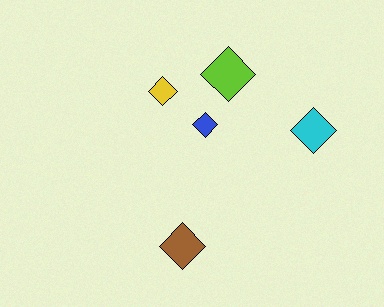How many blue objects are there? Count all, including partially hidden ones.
There is 1 blue object.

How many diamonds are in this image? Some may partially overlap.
There are 5 diamonds.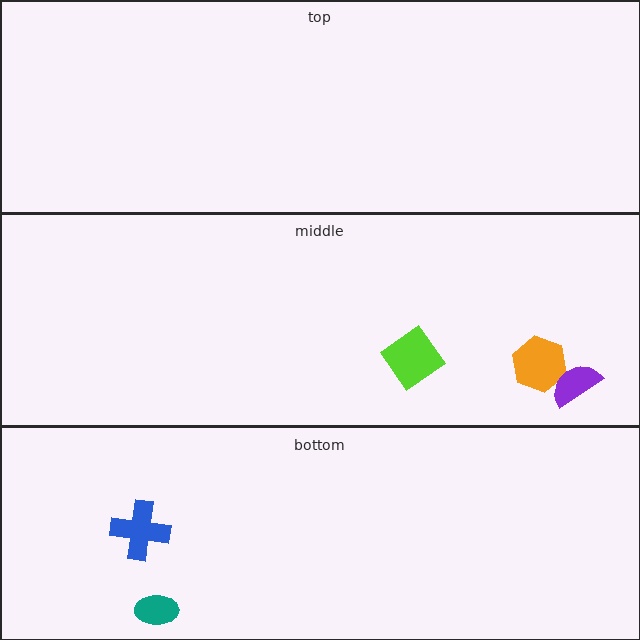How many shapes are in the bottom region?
2.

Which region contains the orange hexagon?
The middle region.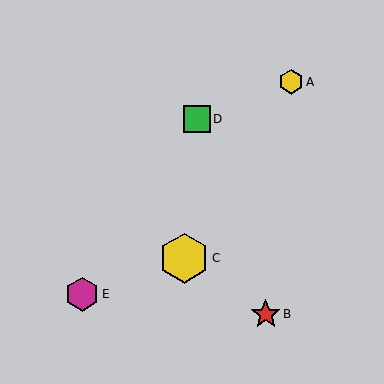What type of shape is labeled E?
Shape E is a magenta hexagon.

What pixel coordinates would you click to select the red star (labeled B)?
Click at (266, 314) to select the red star B.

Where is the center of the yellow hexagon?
The center of the yellow hexagon is at (291, 82).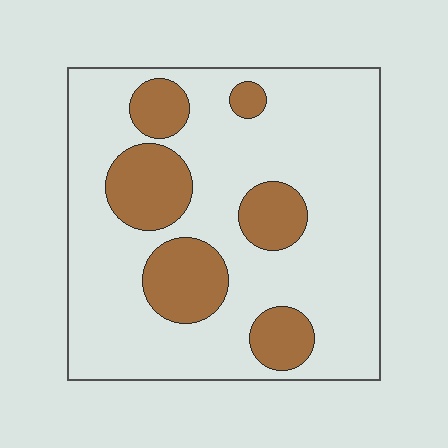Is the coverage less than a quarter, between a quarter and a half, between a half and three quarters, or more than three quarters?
Less than a quarter.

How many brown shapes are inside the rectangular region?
6.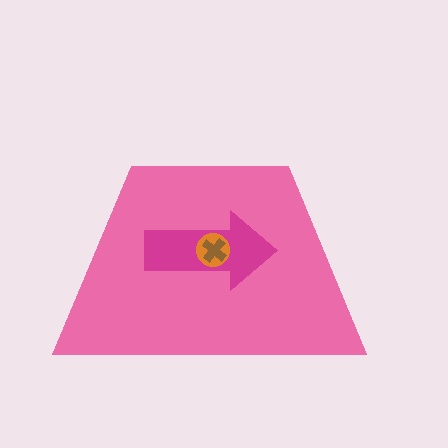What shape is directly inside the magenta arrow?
The orange circle.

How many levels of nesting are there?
4.